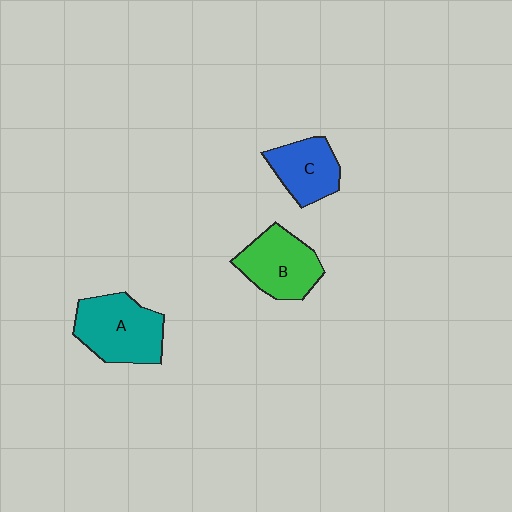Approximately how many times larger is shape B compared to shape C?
Approximately 1.2 times.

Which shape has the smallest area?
Shape C (blue).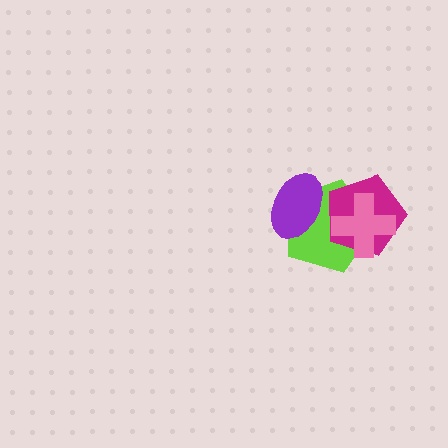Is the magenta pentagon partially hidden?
Yes, it is partially covered by another shape.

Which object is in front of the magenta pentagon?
The pink cross is in front of the magenta pentagon.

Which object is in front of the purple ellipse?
The magenta pentagon is in front of the purple ellipse.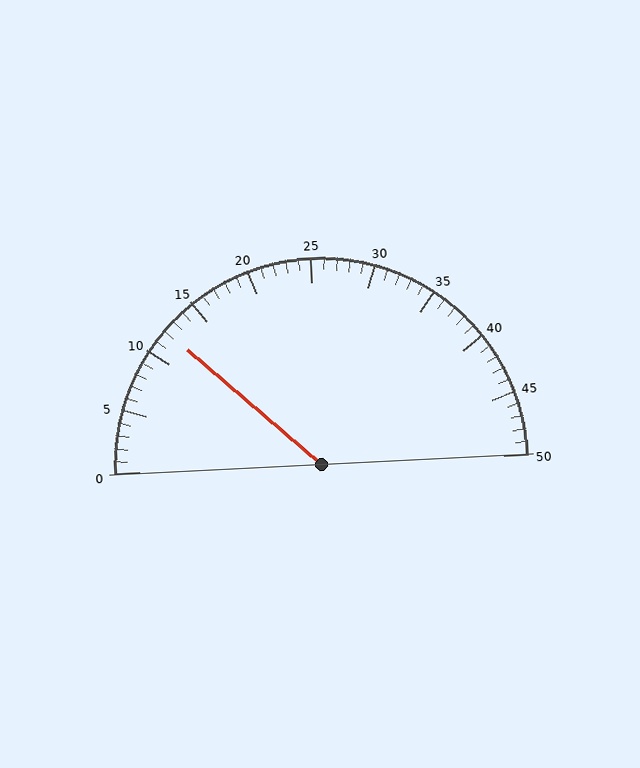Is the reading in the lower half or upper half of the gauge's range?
The reading is in the lower half of the range (0 to 50).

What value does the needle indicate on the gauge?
The needle indicates approximately 12.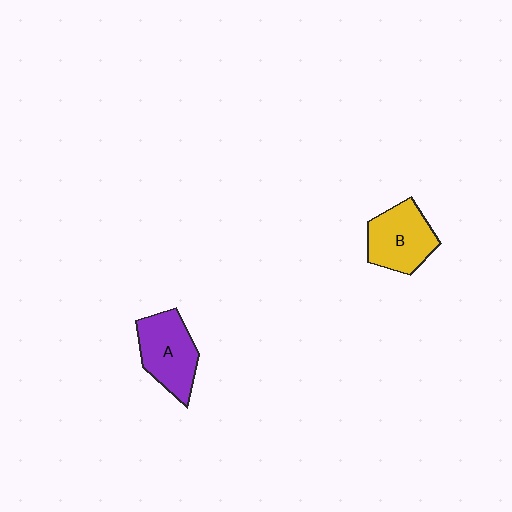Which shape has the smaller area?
Shape B (yellow).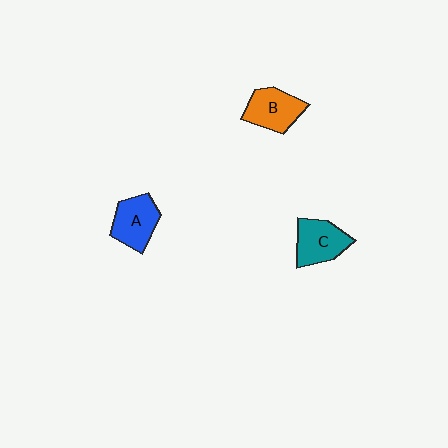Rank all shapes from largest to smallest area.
From largest to smallest: C (teal), B (orange), A (blue).